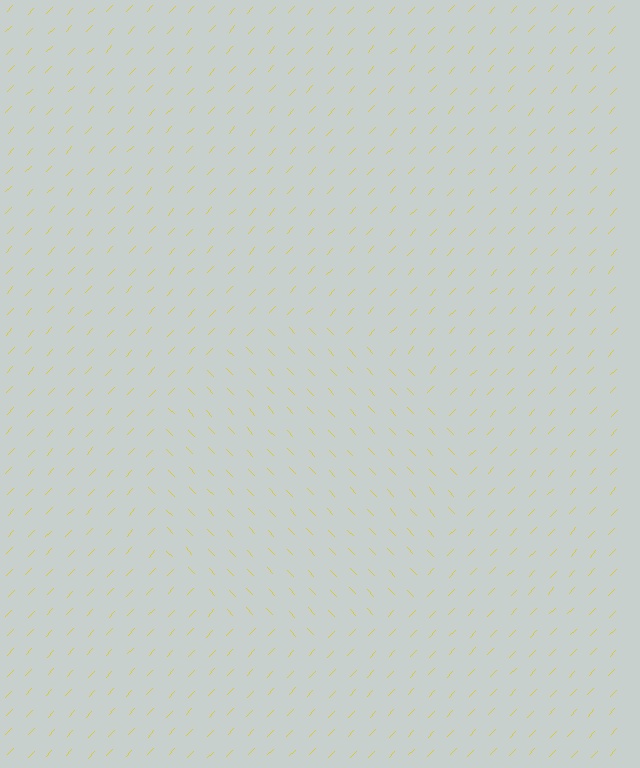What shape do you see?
I see a circle.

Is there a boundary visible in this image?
Yes, there is a texture boundary formed by a change in line orientation.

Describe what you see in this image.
The image is filled with small yellow line segments. A circle region in the image has lines oriented differently from the surrounding lines, creating a visible texture boundary.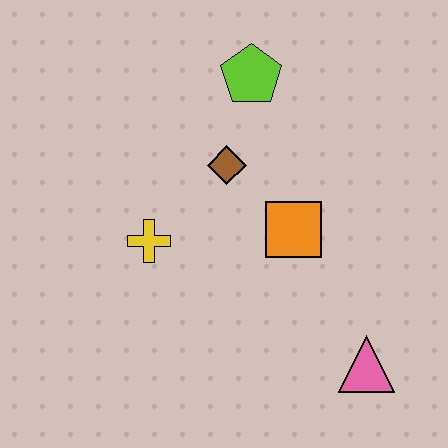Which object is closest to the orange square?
The brown diamond is closest to the orange square.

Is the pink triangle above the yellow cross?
No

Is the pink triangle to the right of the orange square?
Yes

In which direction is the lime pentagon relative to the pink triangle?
The lime pentagon is above the pink triangle.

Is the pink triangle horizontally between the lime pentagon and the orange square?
No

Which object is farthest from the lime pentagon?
The pink triangle is farthest from the lime pentagon.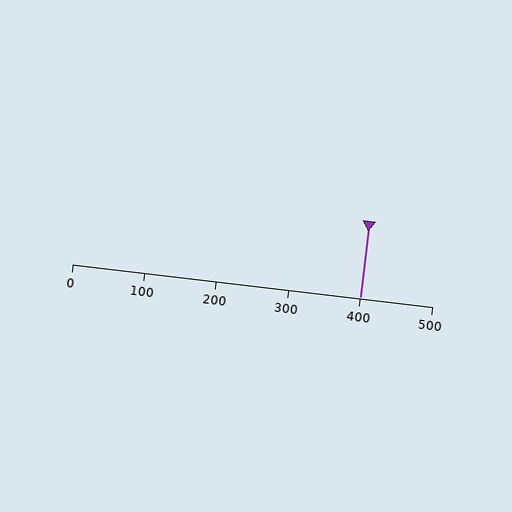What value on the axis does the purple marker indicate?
The marker indicates approximately 400.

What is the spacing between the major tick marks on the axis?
The major ticks are spaced 100 apart.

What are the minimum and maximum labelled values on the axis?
The axis runs from 0 to 500.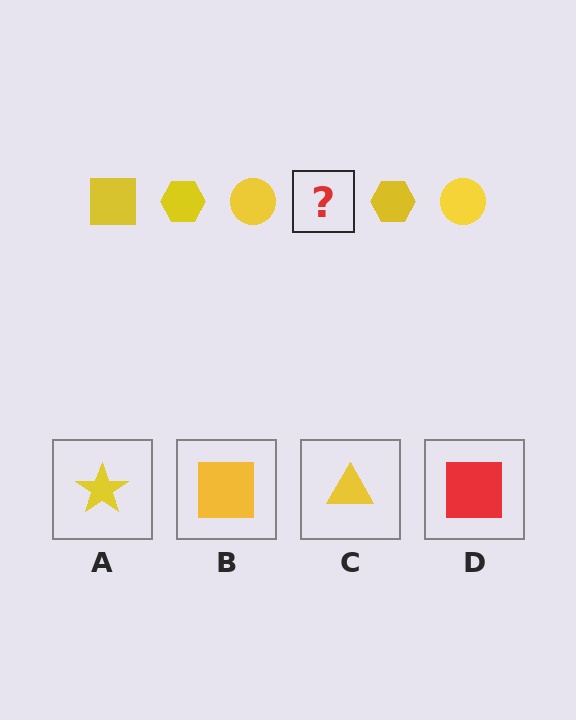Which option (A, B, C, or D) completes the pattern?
B.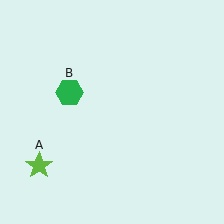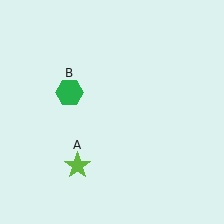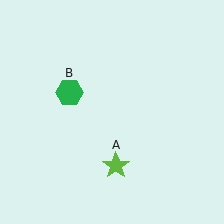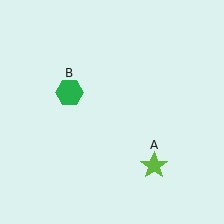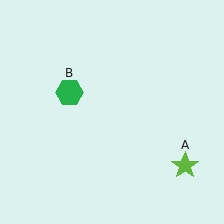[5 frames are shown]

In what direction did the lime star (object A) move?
The lime star (object A) moved right.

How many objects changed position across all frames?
1 object changed position: lime star (object A).